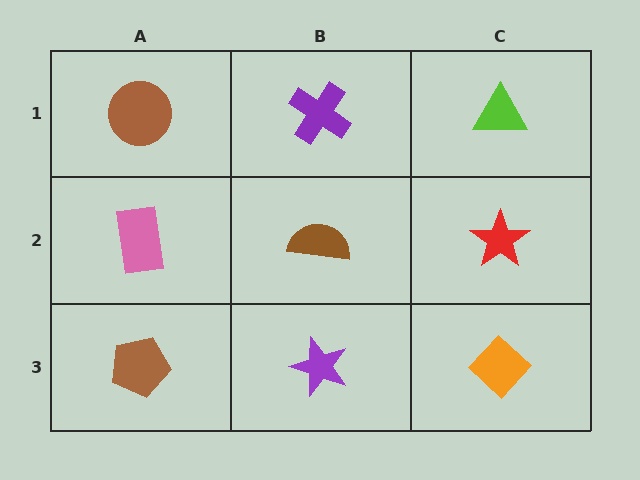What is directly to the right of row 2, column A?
A brown semicircle.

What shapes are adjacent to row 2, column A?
A brown circle (row 1, column A), a brown pentagon (row 3, column A), a brown semicircle (row 2, column B).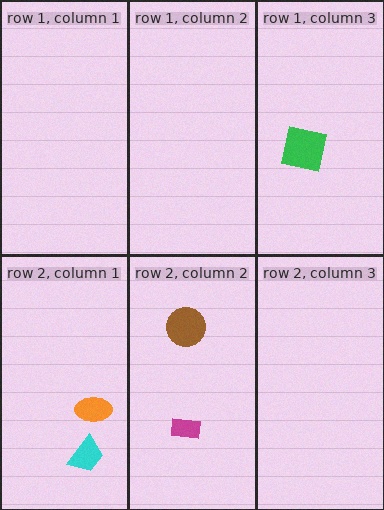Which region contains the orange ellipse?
The row 2, column 1 region.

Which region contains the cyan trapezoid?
The row 2, column 1 region.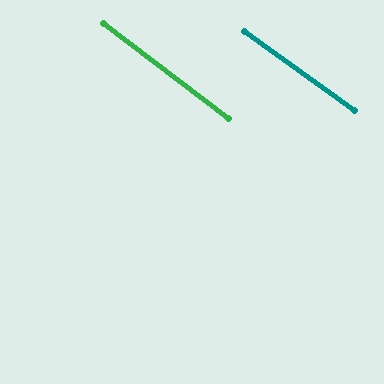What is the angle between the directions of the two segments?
Approximately 1 degree.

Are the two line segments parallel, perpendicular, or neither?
Parallel — their directions differ by only 1.4°.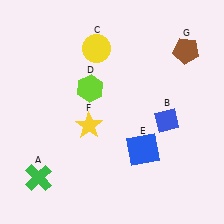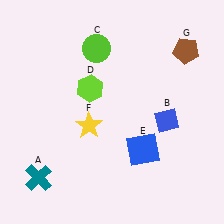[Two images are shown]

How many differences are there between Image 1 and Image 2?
There are 2 differences between the two images.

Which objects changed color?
A changed from green to teal. C changed from yellow to lime.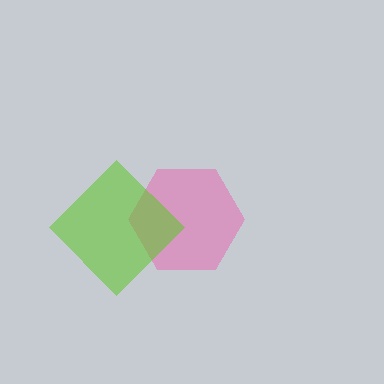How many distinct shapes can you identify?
There are 2 distinct shapes: a pink hexagon, a lime diamond.